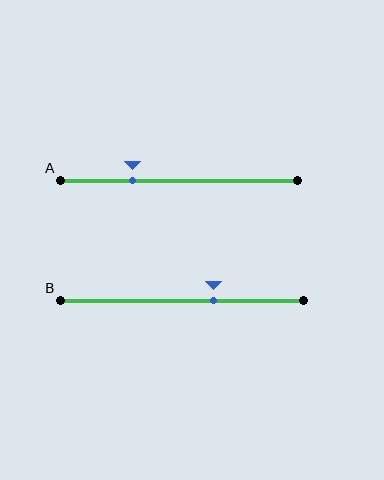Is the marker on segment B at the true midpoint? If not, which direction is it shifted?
No, the marker on segment B is shifted to the right by about 13% of the segment length.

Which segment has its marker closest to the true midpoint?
Segment B has its marker closest to the true midpoint.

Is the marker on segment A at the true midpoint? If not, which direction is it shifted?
No, the marker on segment A is shifted to the left by about 20% of the segment length.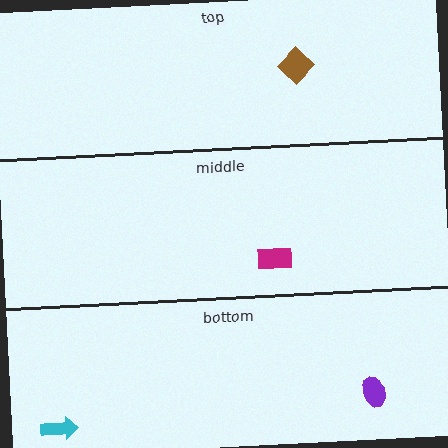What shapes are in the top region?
The brown diamond.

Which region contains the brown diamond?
The top region.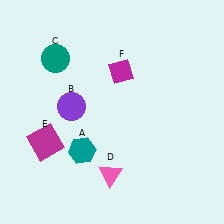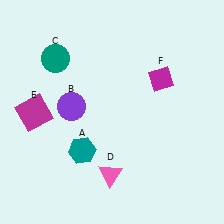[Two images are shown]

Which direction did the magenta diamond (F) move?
The magenta diamond (F) moved right.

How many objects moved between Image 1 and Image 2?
2 objects moved between the two images.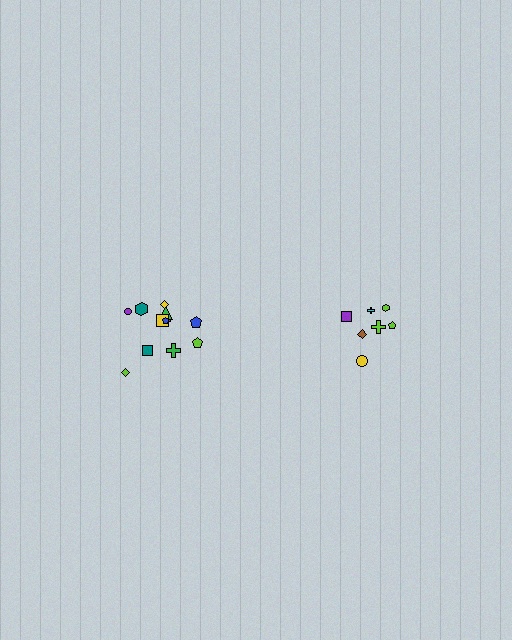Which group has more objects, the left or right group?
The left group.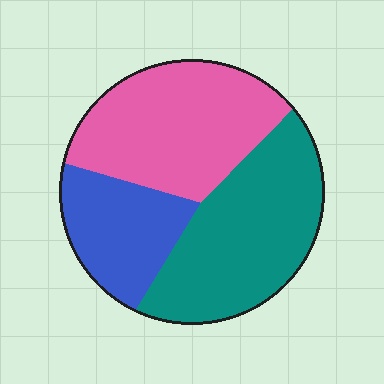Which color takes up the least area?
Blue, at roughly 20%.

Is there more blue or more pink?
Pink.